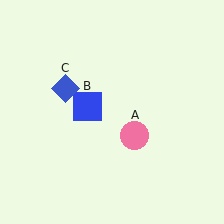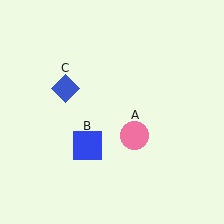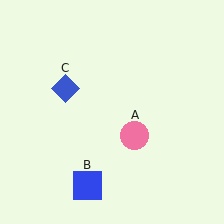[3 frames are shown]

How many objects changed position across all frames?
1 object changed position: blue square (object B).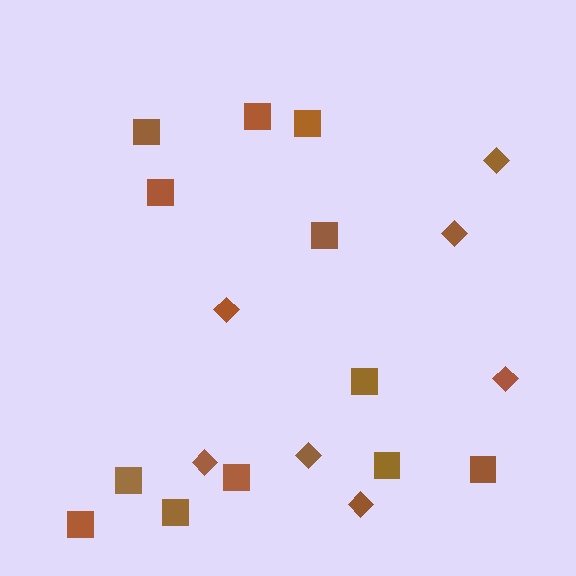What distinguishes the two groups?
There are 2 groups: one group of squares (12) and one group of diamonds (7).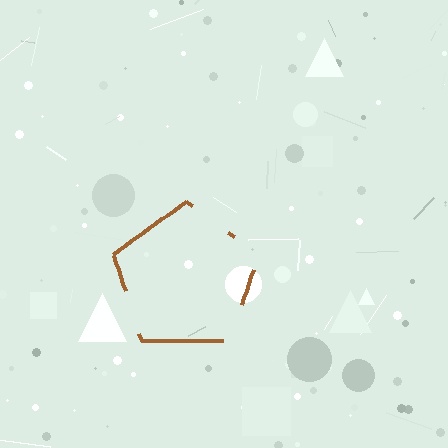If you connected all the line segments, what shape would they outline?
They would outline a pentagon.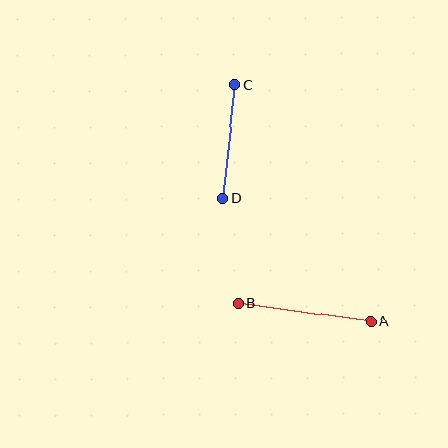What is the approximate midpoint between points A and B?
The midpoint is at approximately (305, 312) pixels.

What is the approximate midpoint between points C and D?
The midpoint is at approximately (229, 142) pixels.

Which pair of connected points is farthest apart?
Points A and B are farthest apart.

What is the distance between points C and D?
The distance is approximately 114 pixels.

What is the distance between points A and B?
The distance is approximately 134 pixels.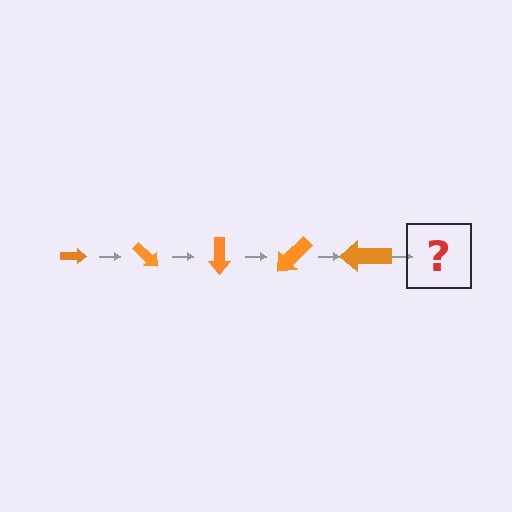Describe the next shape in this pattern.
It should be an arrow, larger than the previous one and rotated 225 degrees from the start.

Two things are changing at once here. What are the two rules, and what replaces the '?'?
The two rules are that the arrow grows larger each step and it rotates 45 degrees each step. The '?' should be an arrow, larger than the previous one and rotated 225 degrees from the start.